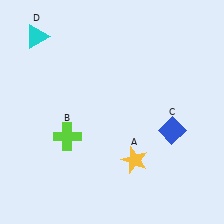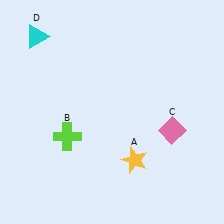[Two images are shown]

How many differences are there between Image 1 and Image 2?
There is 1 difference between the two images.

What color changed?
The diamond (C) changed from blue in Image 1 to pink in Image 2.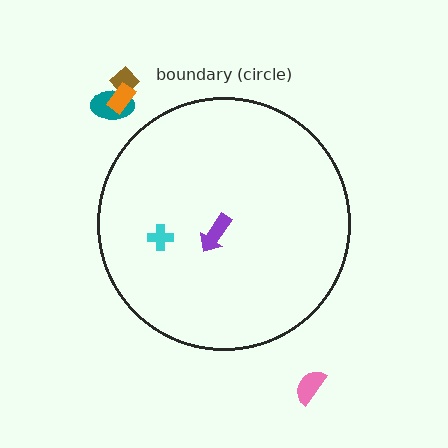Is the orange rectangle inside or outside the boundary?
Outside.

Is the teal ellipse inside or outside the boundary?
Outside.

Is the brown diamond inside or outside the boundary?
Outside.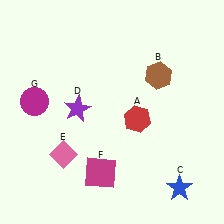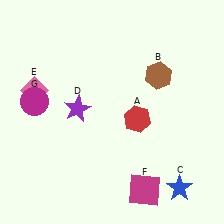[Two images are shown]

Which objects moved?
The objects that moved are: the pink diamond (E), the magenta square (F).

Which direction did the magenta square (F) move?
The magenta square (F) moved right.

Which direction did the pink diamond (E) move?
The pink diamond (E) moved up.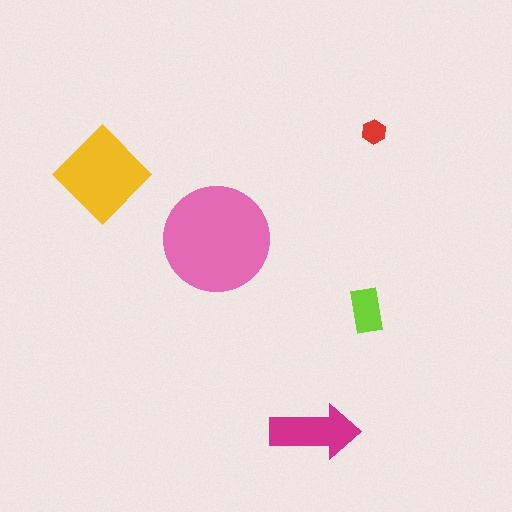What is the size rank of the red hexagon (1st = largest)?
5th.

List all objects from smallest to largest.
The red hexagon, the lime rectangle, the magenta arrow, the yellow diamond, the pink circle.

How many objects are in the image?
There are 5 objects in the image.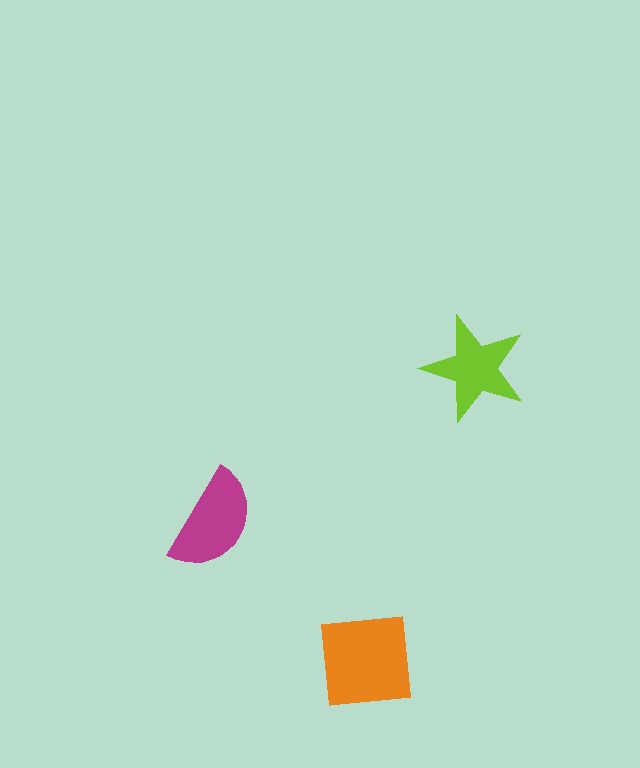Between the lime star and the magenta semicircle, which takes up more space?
The magenta semicircle.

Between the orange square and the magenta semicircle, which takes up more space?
The orange square.